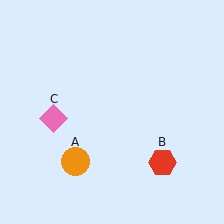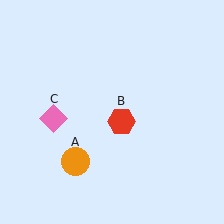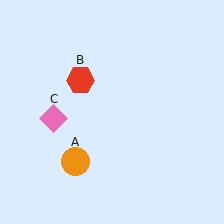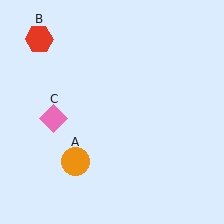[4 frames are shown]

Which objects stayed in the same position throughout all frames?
Orange circle (object A) and pink diamond (object C) remained stationary.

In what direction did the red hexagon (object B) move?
The red hexagon (object B) moved up and to the left.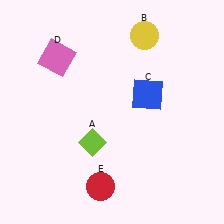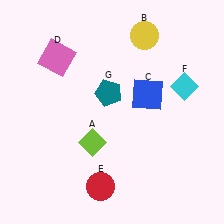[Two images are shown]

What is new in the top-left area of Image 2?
A teal pentagon (G) was added in the top-left area of Image 2.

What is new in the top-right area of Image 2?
A cyan diamond (F) was added in the top-right area of Image 2.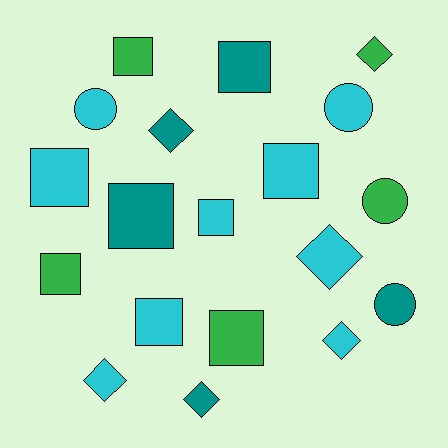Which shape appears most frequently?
Square, with 9 objects.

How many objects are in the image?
There are 19 objects.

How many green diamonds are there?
There is 1 green diamond.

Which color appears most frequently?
Cyan, with 9 objects.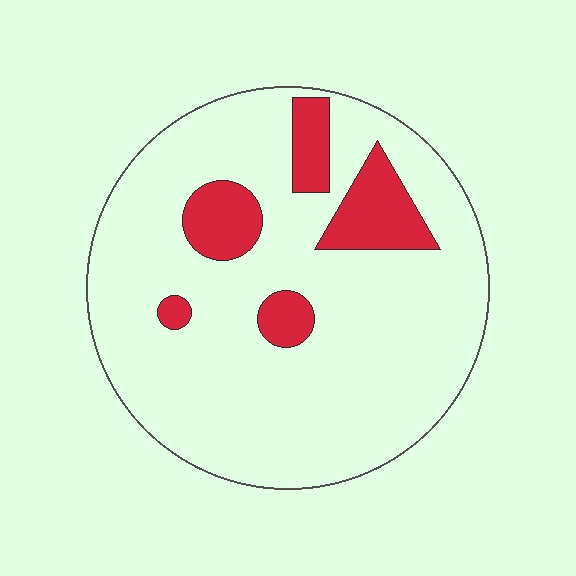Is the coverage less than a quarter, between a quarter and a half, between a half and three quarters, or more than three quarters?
Less than a quarter.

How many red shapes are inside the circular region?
5.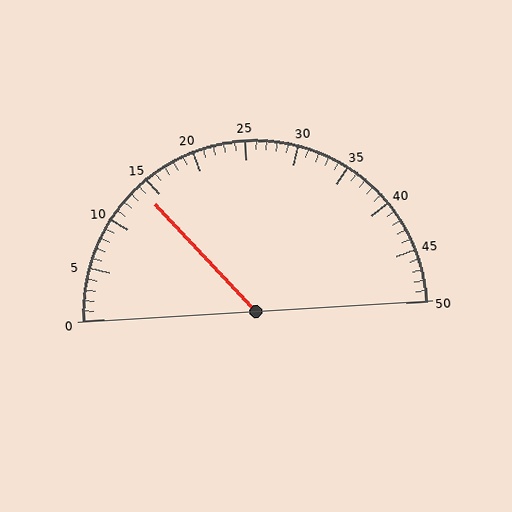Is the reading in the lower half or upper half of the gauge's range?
The reading is in the lower half of the range (0 to 50).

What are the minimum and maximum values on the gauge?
The gauge ranges from 0 to 50.